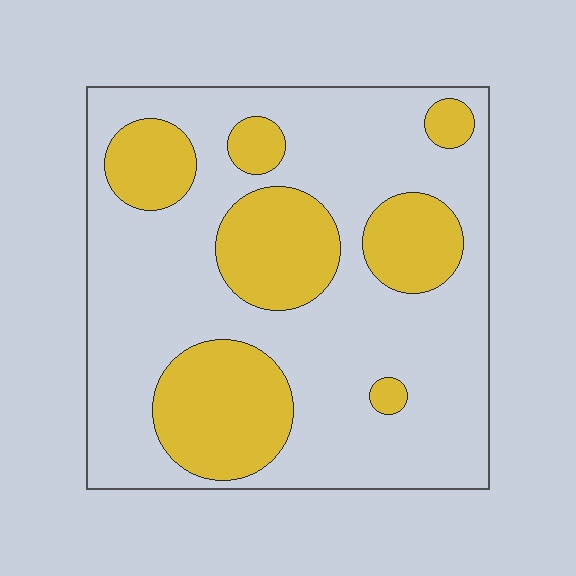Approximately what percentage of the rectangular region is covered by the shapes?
Approximately 30%.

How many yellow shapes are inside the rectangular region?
7.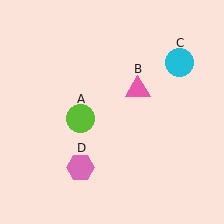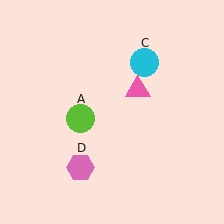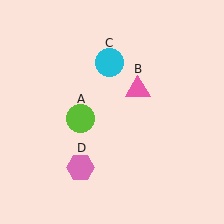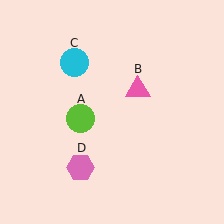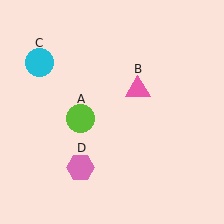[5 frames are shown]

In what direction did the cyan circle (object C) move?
The cyan circle (object C) moved left.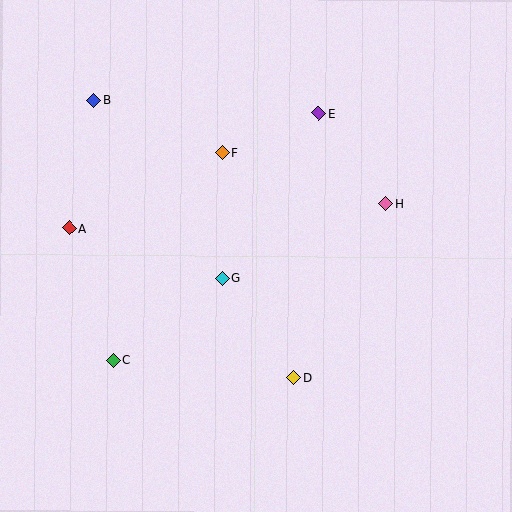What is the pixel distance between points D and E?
The distance between D and E is 266 pixels.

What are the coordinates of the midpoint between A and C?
The midpoint between A and C is at (92, 294).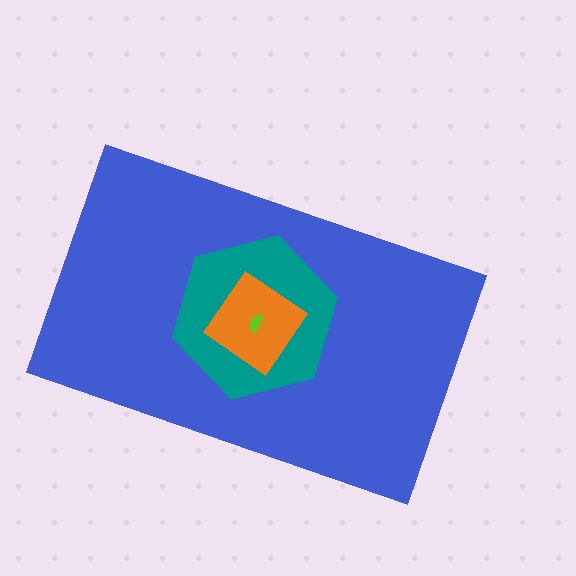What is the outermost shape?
The blue rectangle.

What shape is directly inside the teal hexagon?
The orange diamond.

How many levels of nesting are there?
4.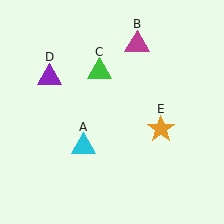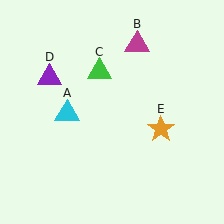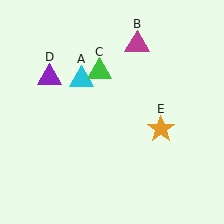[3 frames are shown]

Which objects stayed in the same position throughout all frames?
Magenta triangle (object B) and green triangle (object C) and purple triangle (object D) and orange star (object E) remained stationary.